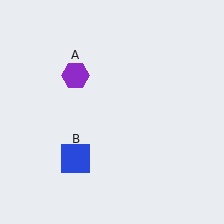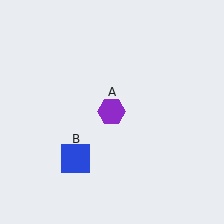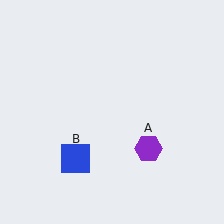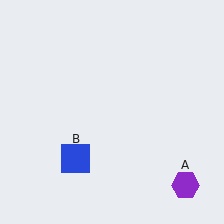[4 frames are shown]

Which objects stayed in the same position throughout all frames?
Blue square (object B) remained stationary.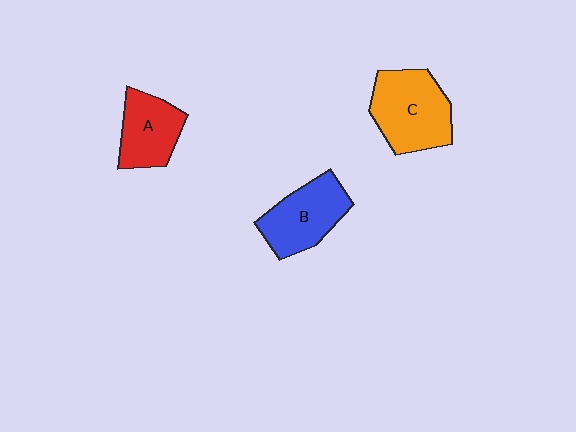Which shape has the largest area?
Shape C (orange).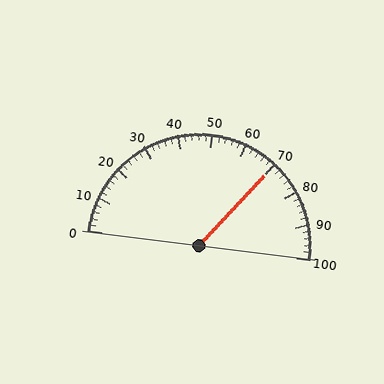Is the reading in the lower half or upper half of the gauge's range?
The reading is in the upper half of the range (0 to 100).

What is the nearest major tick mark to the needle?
The nearest major tick mark is 70.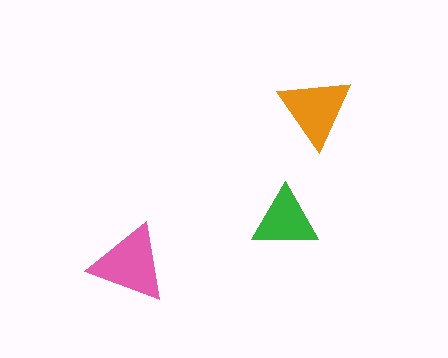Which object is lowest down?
The pink triangle is bottommost.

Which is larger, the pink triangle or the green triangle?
The pink one.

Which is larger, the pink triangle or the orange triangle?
The pink one.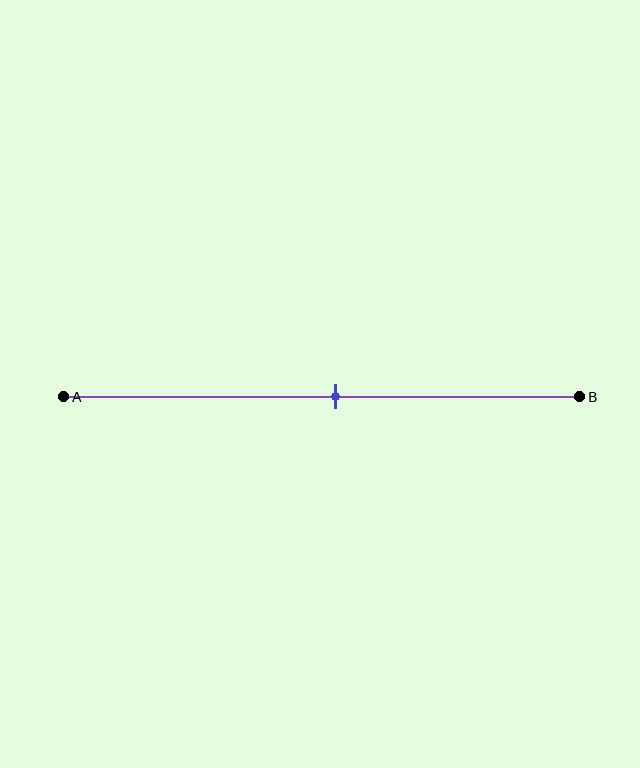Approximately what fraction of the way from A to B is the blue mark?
The blue mark is approximately 55% of the way from A to B.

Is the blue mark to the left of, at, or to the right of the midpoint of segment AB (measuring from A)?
The blue mark is approximately at the midpoint of segment AB.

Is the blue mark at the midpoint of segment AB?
Yes, the mark is approximately at the midpoint.